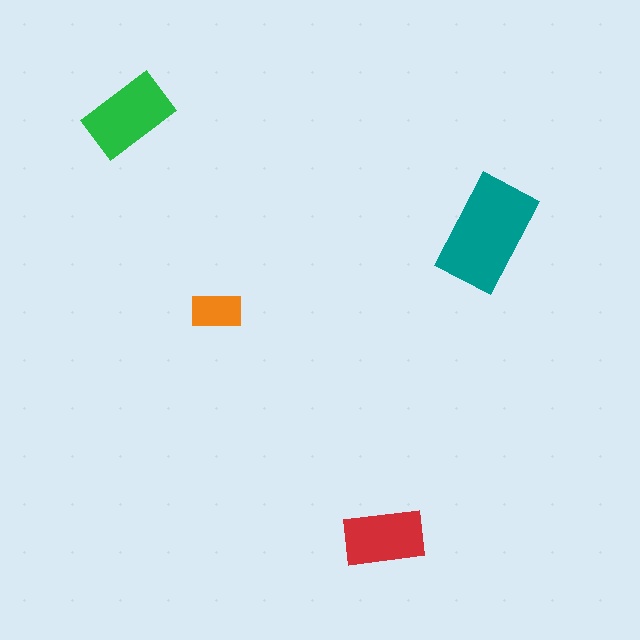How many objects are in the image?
There are 4 objects in the image.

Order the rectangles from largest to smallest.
the teal one, the green one, the red one, the orange one.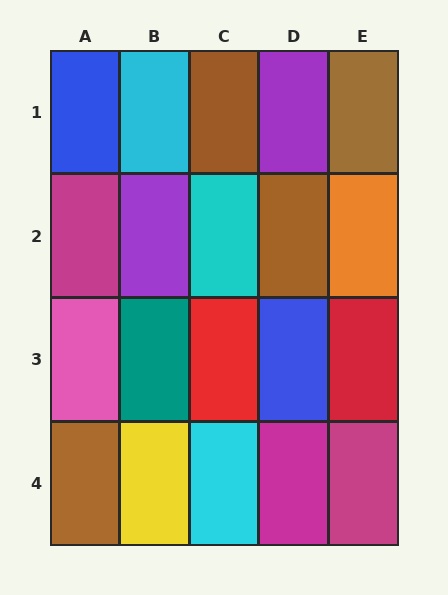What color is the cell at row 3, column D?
Blue.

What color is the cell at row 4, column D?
Magenta.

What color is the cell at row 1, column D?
Purple.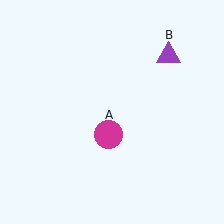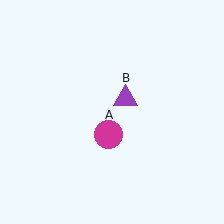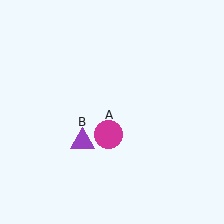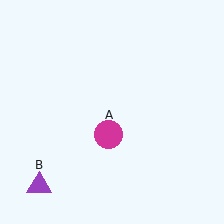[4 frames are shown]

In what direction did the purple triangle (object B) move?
The purple triangle (object B) moved down and to the left.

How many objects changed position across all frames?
1 object changed position: purple triangle (object B).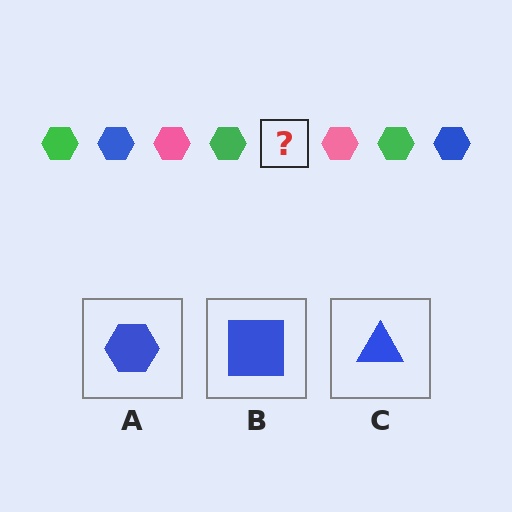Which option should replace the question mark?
Option A.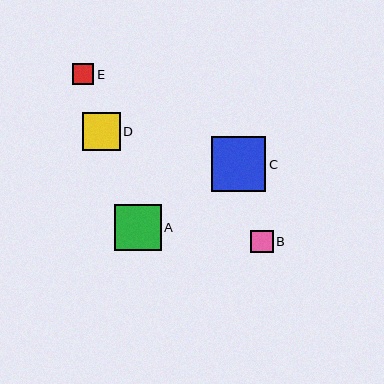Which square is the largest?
Square C is the largest with a size of approximately 54 pixels.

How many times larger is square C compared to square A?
Square C is approximately 1.2 times the size of square A.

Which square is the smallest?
Square E is the smallest with a size of approximately 21 pixels.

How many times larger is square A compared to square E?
Square A is approximately 2.3 times the size of square E.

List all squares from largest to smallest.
From largest to smallest: C, A, D, B, E.